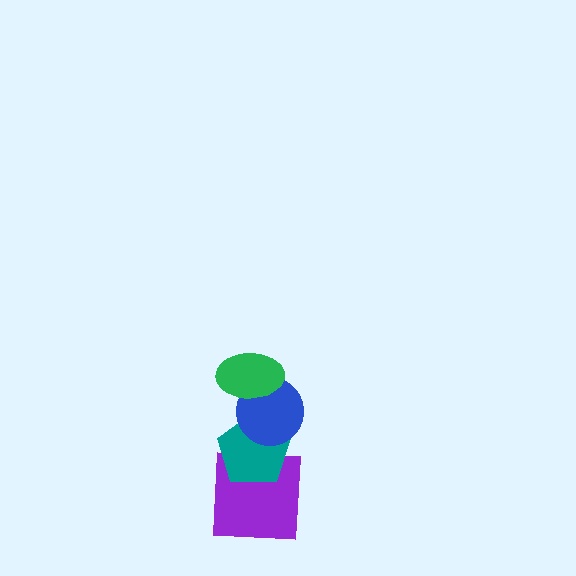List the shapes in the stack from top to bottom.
From top to bottom: the green ellipse, the blue circle, the teal pentagon, the purple square.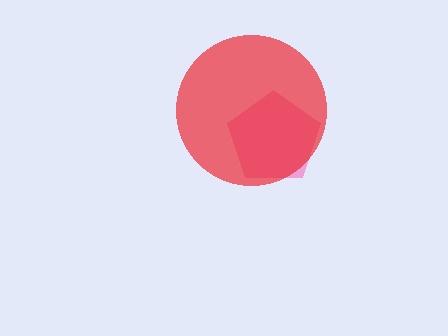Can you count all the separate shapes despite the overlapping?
Yes, there are 2 separate shapes.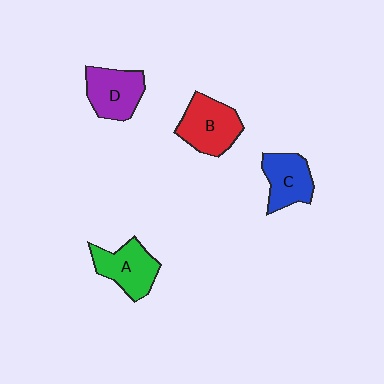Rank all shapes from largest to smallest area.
From largest to smallest: B (red), D (purple), A (green), C (blue).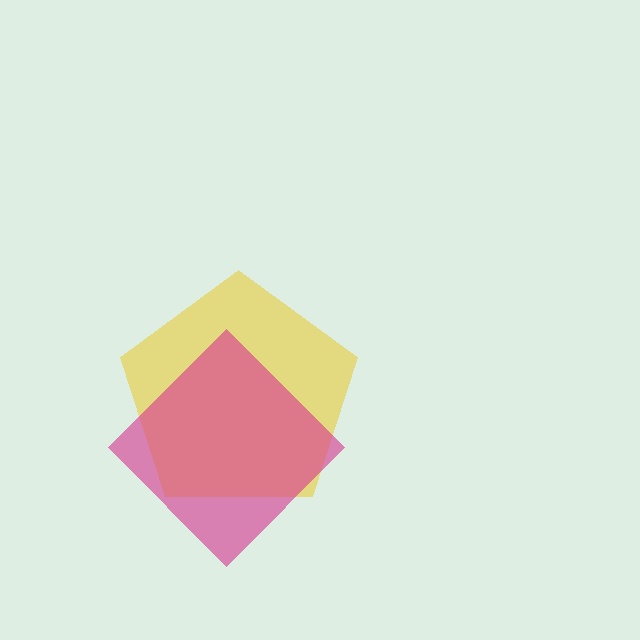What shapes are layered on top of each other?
The layered shapes are: a yellow pentagon, a magenta diamond.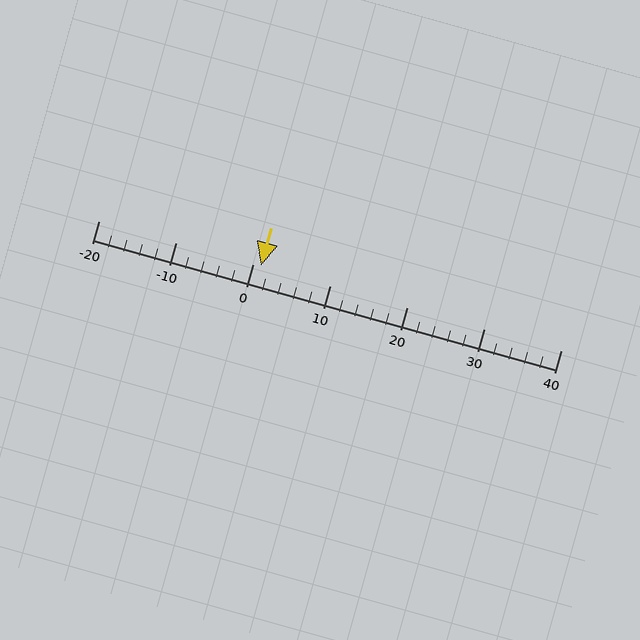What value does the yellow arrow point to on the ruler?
The yellow arrow points to approximately 1.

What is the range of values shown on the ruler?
The ruler shows values from -20 to 40.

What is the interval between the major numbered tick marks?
The major tick marks are spaced 10 units apart.